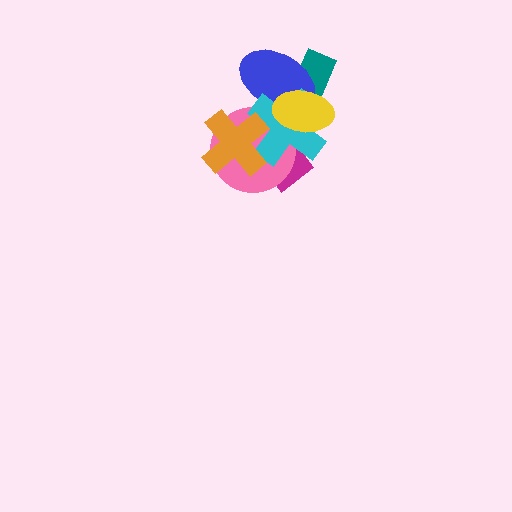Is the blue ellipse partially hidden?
Yes, it is partially covered by another shape.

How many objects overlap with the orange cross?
3 objects overlap with the orange cross.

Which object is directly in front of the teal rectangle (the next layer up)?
The blue ellipse is directly in front of the teal rectangle.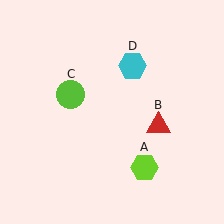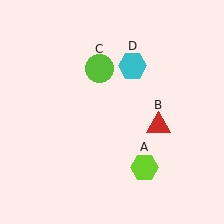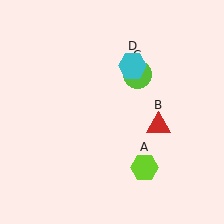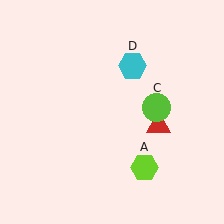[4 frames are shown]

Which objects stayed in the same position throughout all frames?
Lime hexagon (object A) and red triangle (object B) and cyan hexagon (object D) remained stationary.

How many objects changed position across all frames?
1 object changed position: lime circle (object C).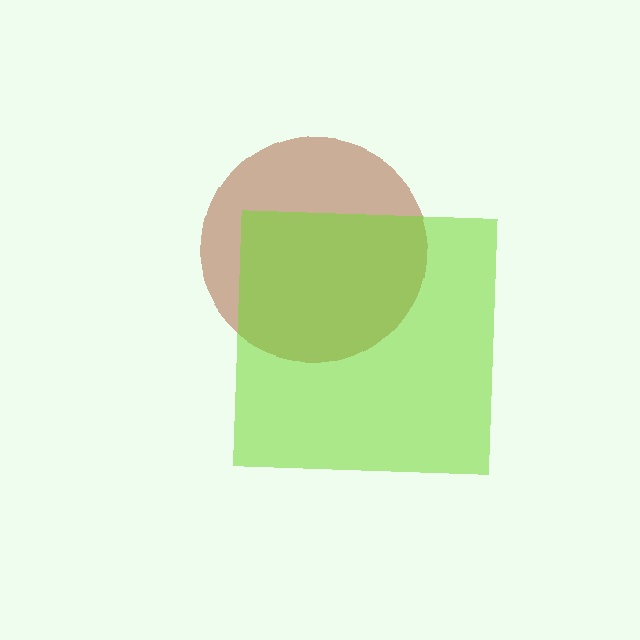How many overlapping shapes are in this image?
There are 2 overlapping shapes in the image.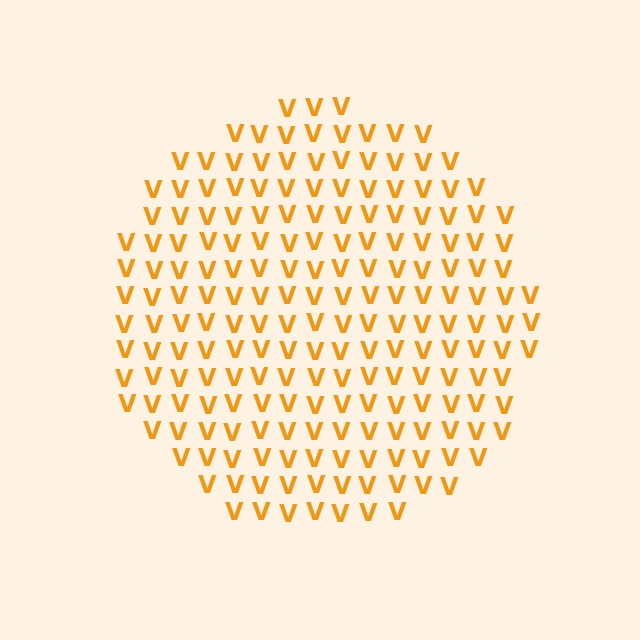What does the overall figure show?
The overall figure shows a circle.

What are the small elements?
The small elements are letter V's.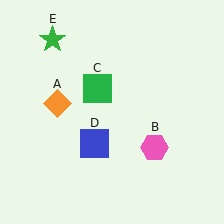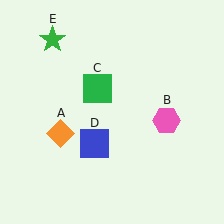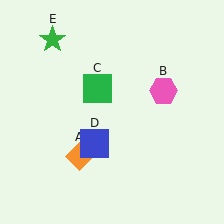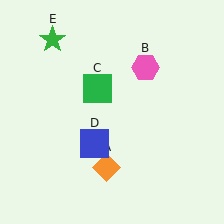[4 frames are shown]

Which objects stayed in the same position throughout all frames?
Green square (object C) and blue square (object D) and green star (object E) remained stationary.